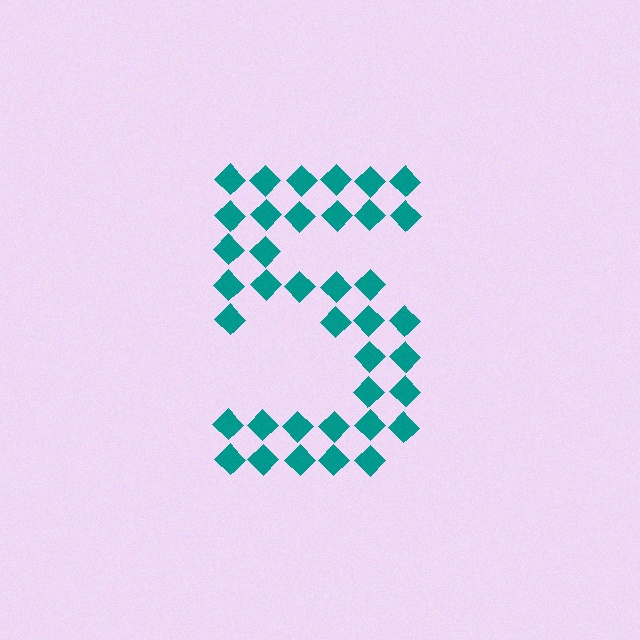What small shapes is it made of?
It is made of small diamonds.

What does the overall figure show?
The overall figure shows the digit 5.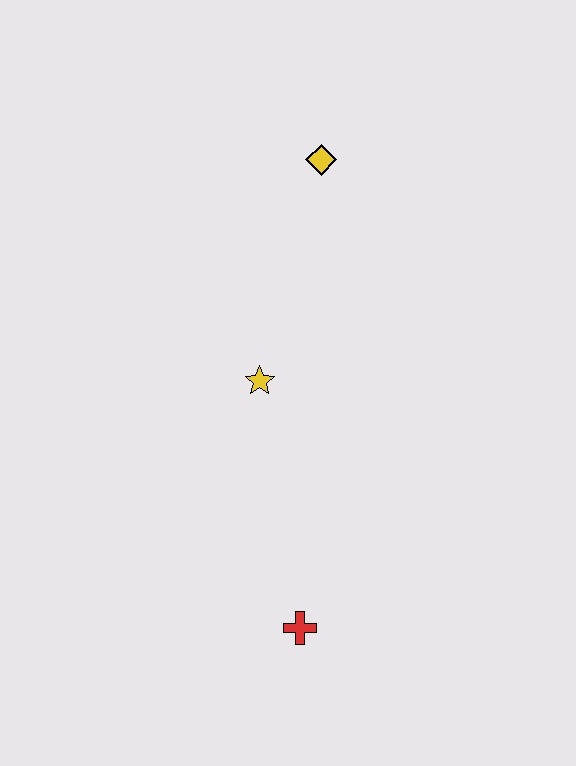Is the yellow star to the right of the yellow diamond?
No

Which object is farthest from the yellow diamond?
The red cross is farthest from the yellow diamond.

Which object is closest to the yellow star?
The yellow diamond is closest to the yellow star.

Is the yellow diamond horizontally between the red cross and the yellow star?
No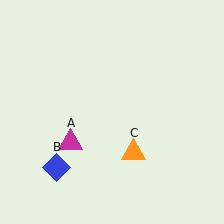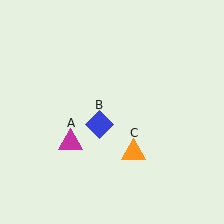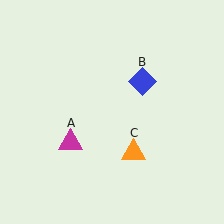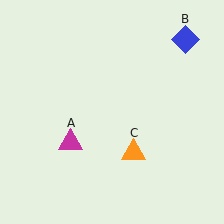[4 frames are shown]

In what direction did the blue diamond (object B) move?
The blue diamond (object B) moved up and to the right.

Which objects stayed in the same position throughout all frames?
Magenta triangle (object A) and orange triangle (object C) remained stationary.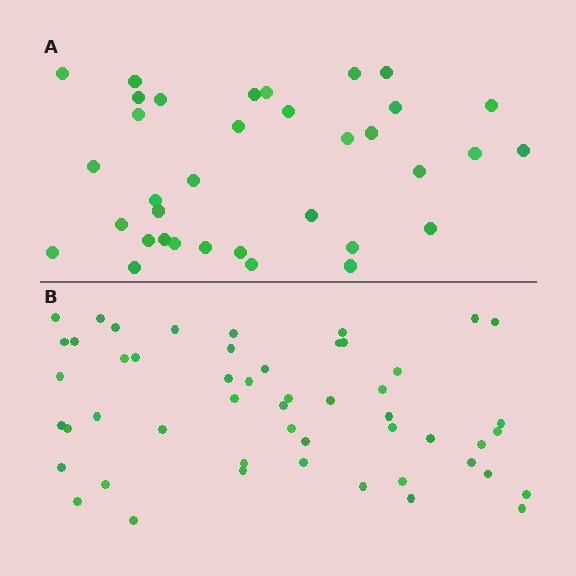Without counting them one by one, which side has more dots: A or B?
Region B (the bottom region) has more dots.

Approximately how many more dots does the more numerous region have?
Region B has approximately 15 more dots than region A.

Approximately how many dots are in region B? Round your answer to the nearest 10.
About 50 dots. (The exact count is 51, which rounds to 50.)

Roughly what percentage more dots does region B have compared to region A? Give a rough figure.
About 45% more.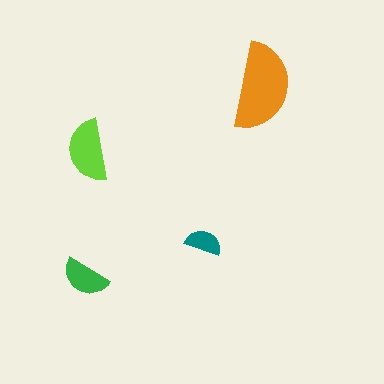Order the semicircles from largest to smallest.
the orange one, the lime one, the green one, the teal one.